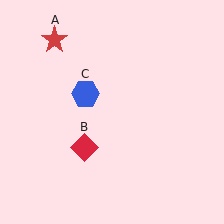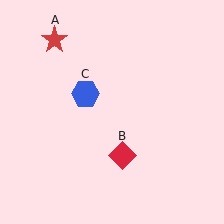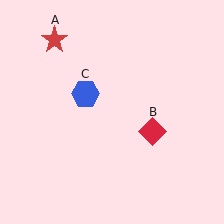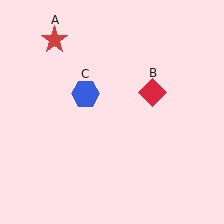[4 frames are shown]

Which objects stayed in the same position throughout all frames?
Red star (object A) and blue hexagon (object C) remained stationary.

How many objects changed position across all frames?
1 object changed position: red diamond (object B).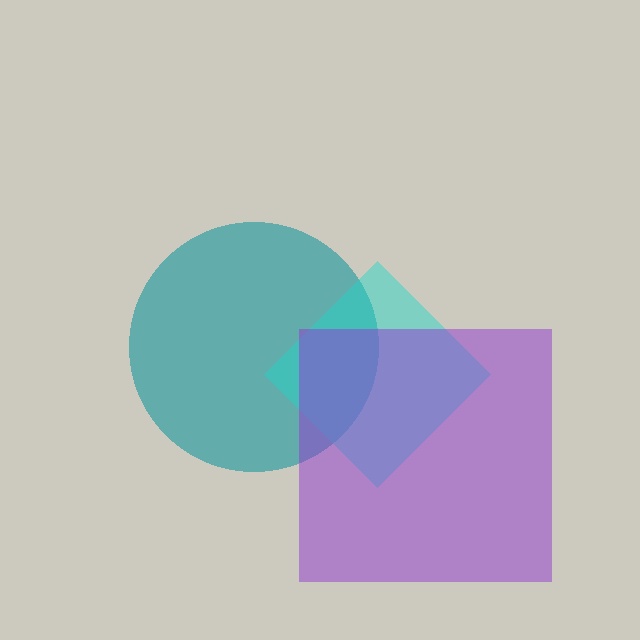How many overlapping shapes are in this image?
There are 3 overlapping shapes in the image.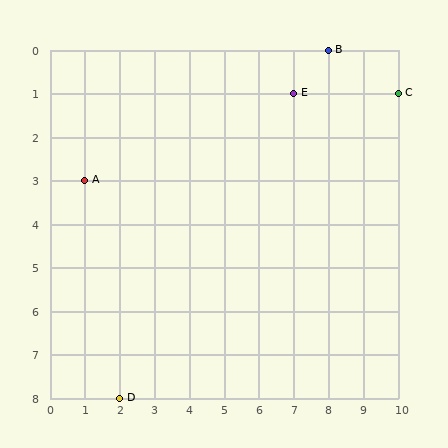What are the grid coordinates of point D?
Point D is at grid coordinates (2, 8).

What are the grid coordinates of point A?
Point A is at grid coordinates (1, 3).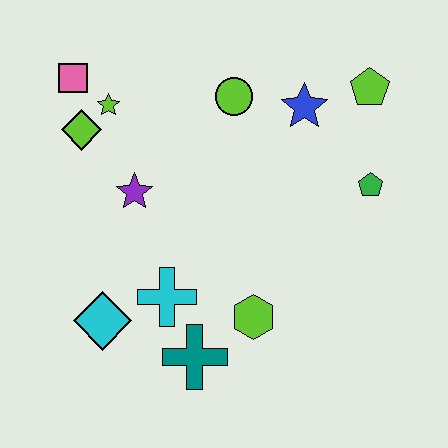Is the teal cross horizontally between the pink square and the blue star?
Yes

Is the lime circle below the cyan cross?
No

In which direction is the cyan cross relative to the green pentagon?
The cyan cross is to the left of the green pentagon.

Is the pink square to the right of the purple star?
No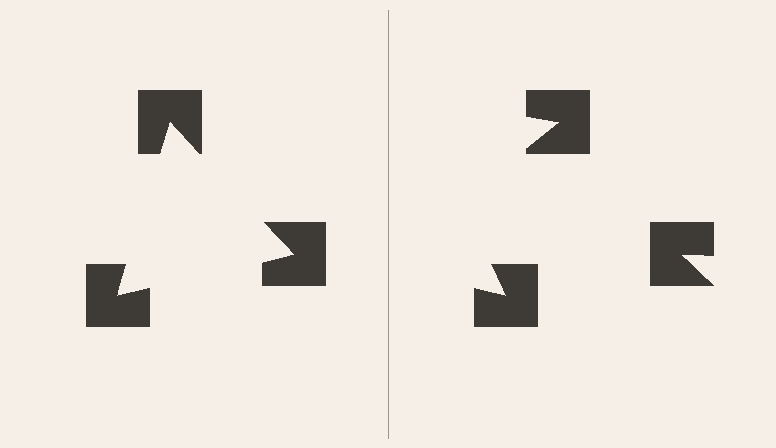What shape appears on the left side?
An illusory triangle.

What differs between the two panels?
The notched squares are positioned identically on both sides; only the wedge orientations differ. On the left they align to a triangle; on the right they are misaligned.